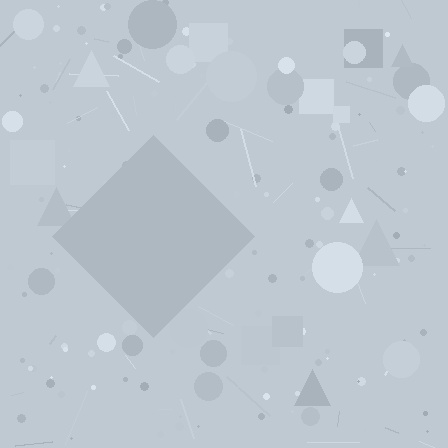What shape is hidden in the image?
A diamond is hidden in the image.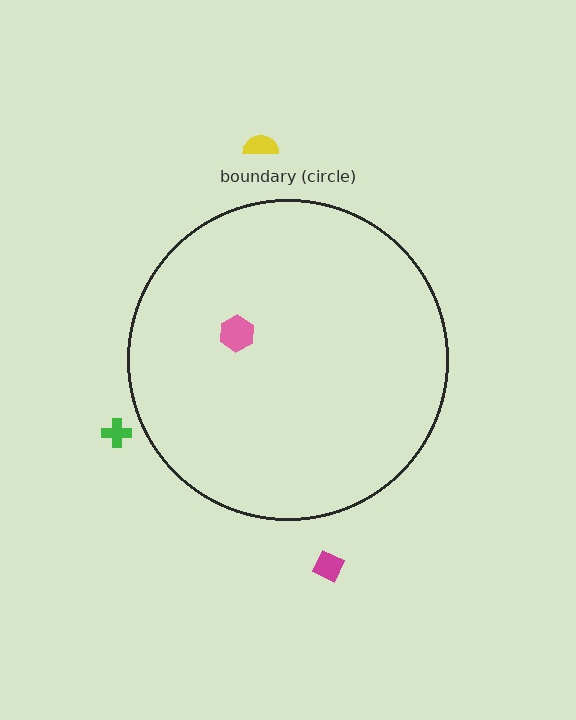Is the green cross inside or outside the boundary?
Outside.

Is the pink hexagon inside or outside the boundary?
Inside.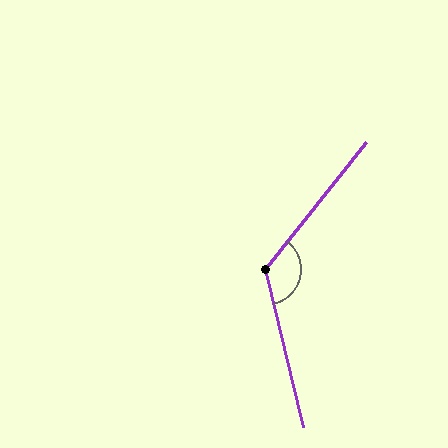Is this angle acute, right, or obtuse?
It is obtuse.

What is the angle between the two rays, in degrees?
Approximately 128 degrees.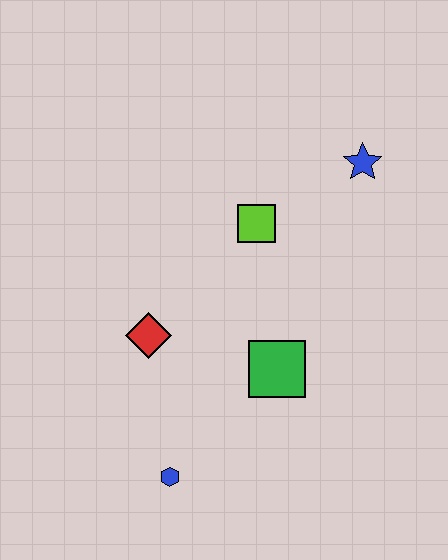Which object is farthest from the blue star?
The blue hexagon is farthest from the blue star.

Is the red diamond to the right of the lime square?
No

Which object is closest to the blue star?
The lime square is closest to the blue star.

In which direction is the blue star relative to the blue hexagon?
The blue star is above the blue hexagon.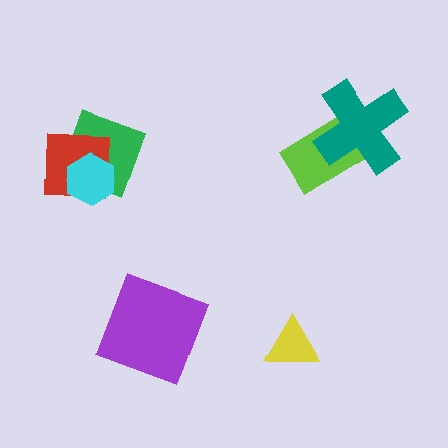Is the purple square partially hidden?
No, no other shape covers it.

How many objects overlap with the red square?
2 objects overlap with the red square.